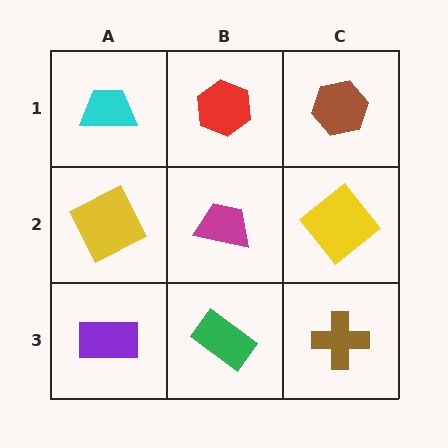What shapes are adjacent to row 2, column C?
A brown hexagon (row 1, column C), a brown cross (row 3, column C), a magenta trapezoid (row 2, column B).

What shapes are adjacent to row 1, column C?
A yellow diamond (row 2, column C), a red hexagon (row 1, column B).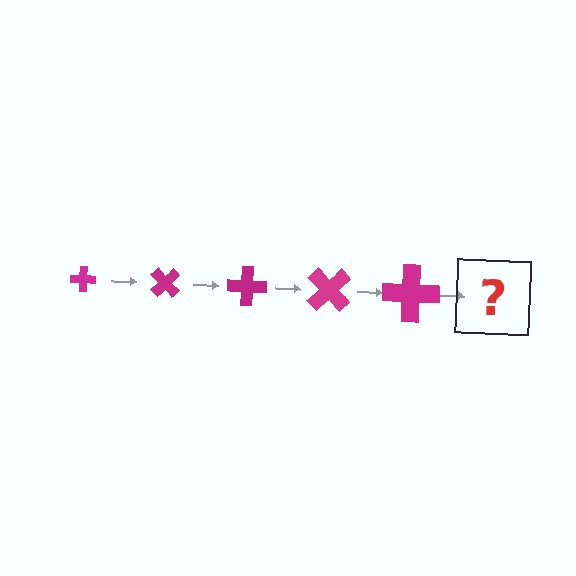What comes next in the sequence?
The next element should be a cross, larger than the previous one and rotated 225 degrees from the start.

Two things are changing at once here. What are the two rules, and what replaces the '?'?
The two rules are that the cross grows larger each step and it rotates 45 degrees each step. The '?' should be a cross, larger than the previous one and rotated 225 degrees from the start.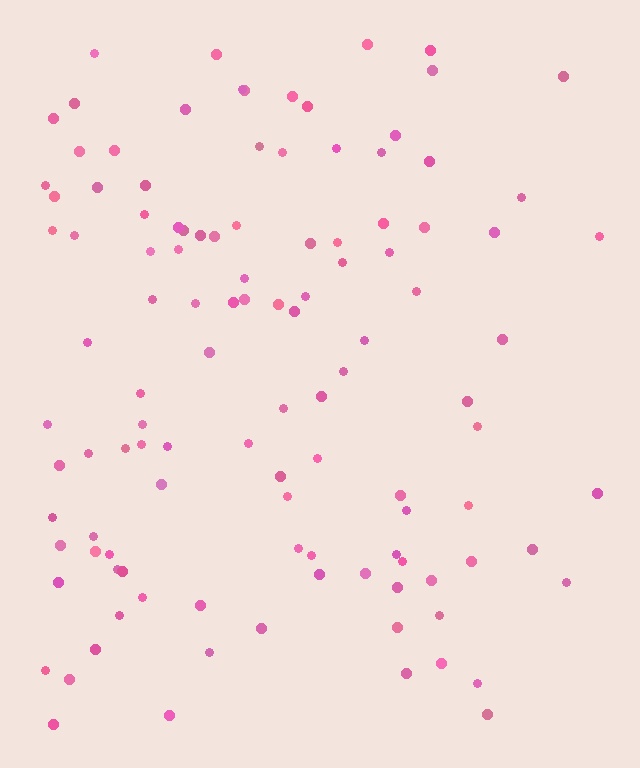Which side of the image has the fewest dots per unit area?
The right.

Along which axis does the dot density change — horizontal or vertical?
Horizontal.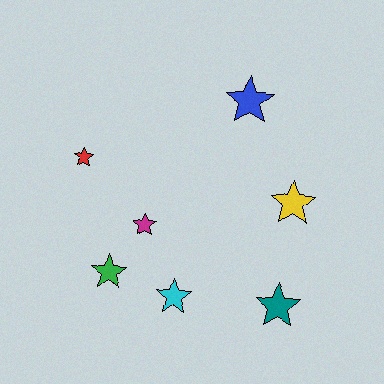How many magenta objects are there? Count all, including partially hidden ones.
There is 1 magenta object.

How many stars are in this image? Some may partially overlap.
There are 7 stars.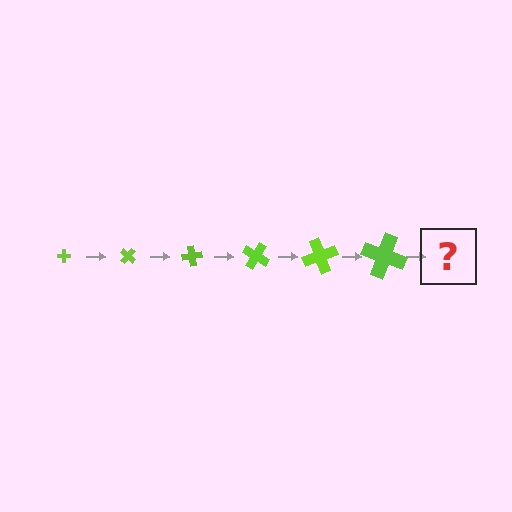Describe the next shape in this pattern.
It should be a cross, larger than the previous one and rotated 240 degrees from the start.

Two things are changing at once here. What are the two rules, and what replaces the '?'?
The two rules are that the cross grows larger each step and it rotates 40 degrees each step. The '?' should be a cross, larger than the previous one and rotated 240 degrees from the start.